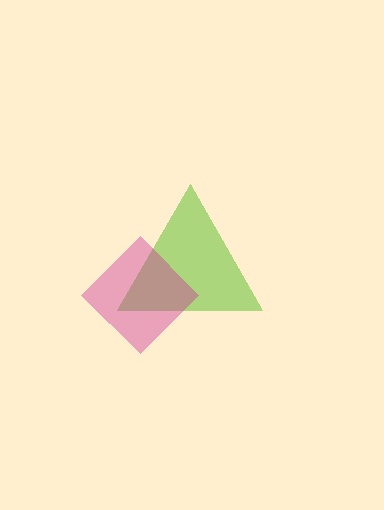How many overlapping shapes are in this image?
There are 2 overlapping shapes in the image.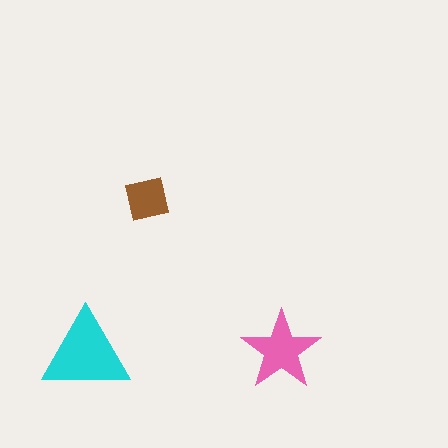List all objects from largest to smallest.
The cyan triangle, the pink star, the brown square.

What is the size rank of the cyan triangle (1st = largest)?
1st.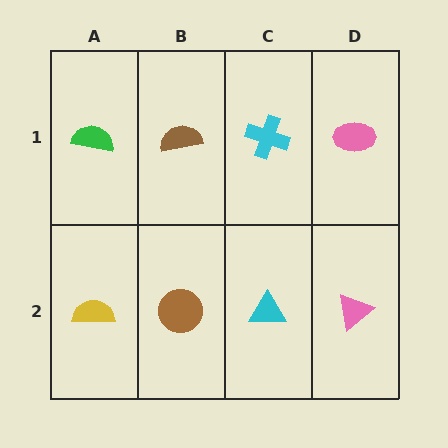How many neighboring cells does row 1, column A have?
2.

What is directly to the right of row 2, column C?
A pink triangle.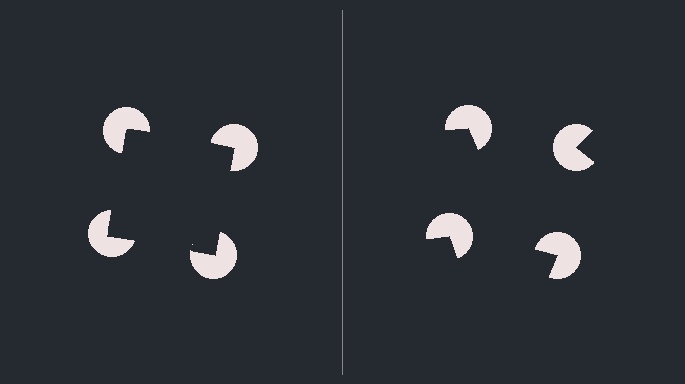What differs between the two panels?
The pac-man discs are positioned identically on both sides; only the wedge orientations differ. On the left they align to a square; on the right they are misaligned.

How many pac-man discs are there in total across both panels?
8 — 4 on each side.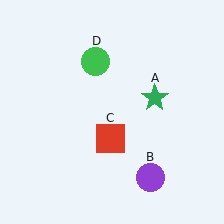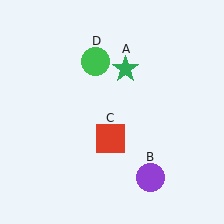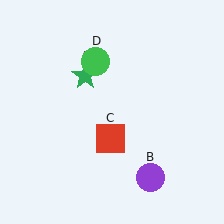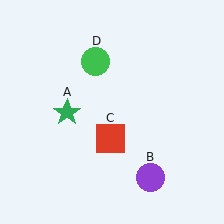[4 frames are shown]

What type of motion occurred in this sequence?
The green star (object A) rotated counterclockwise around the center of the scene.